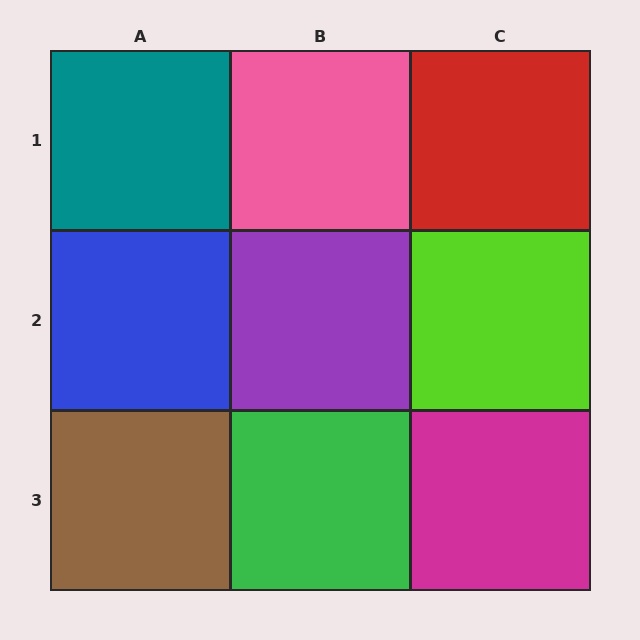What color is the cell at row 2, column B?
Purple.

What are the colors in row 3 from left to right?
Brown, green, magenta.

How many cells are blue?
1 cell is blue.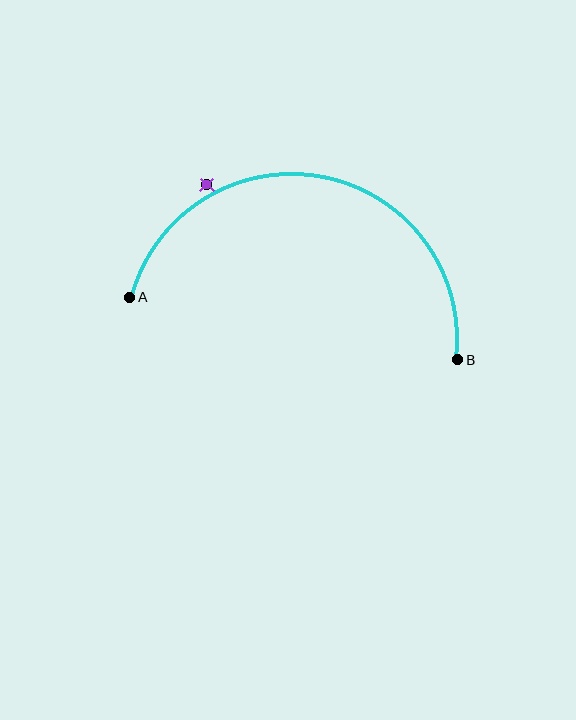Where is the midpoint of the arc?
The arc midpoint is the point on the curve farthest from the straight line joining A and B. It sits above that line.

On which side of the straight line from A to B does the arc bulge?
The arc bulges above the straight line connecting A and B.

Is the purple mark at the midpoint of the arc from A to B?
No — the purple mark does not lie on the arc at all. It sits slightly outside the curve.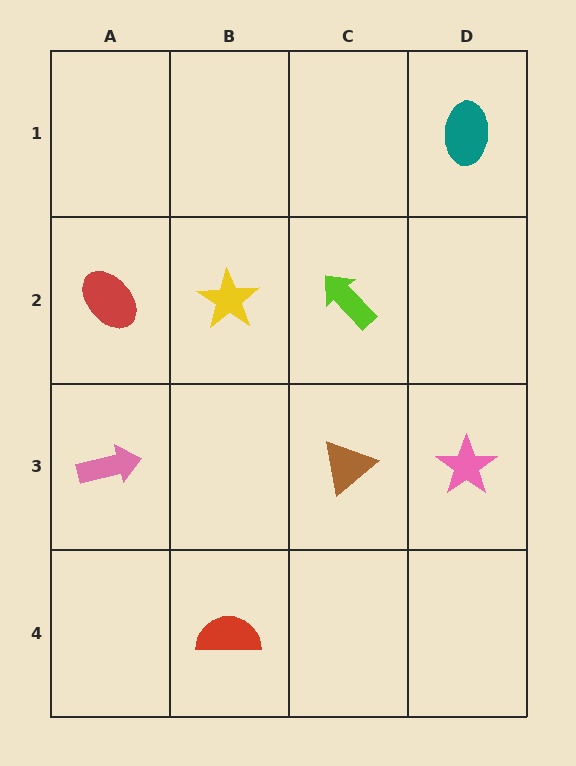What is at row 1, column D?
A teal ellipse.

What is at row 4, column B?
A red semicircle.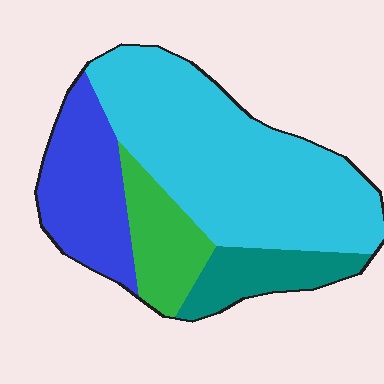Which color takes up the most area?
Cyan, at roughly 55%.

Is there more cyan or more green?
Cyan.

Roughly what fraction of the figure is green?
Green covers 13% of the figure.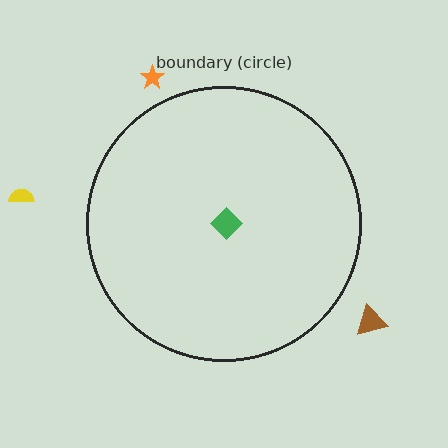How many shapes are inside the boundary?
1 inside, 3 outside.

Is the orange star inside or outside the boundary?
Outside.